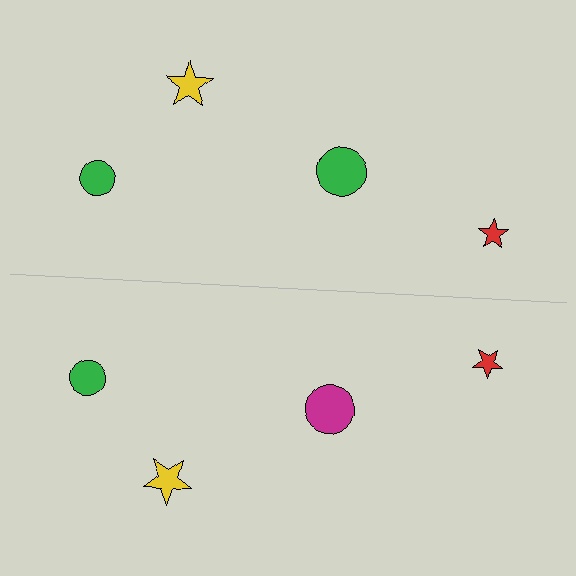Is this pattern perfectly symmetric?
No, the pattern is not perfectly symmetric. The magenta circle on the bottom side breaks the symmetry — its mirror counterpart is green.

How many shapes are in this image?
There are 8 shapes in this image.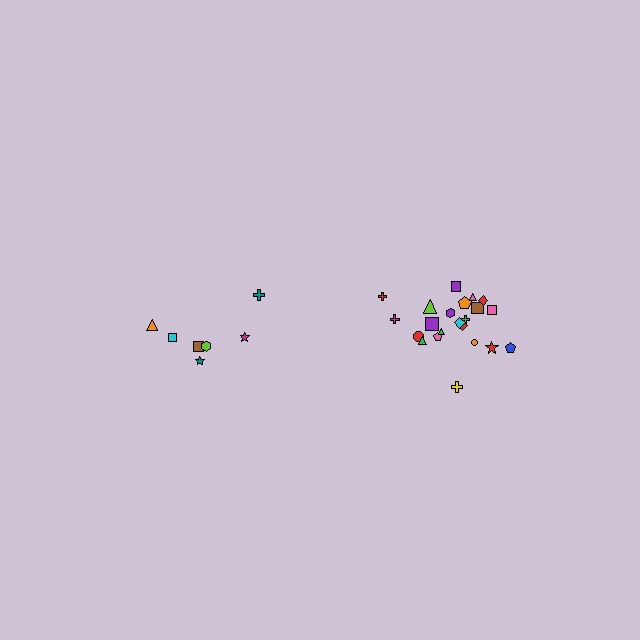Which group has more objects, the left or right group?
The right group.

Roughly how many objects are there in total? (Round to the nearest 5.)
Roughly 30 objects in total.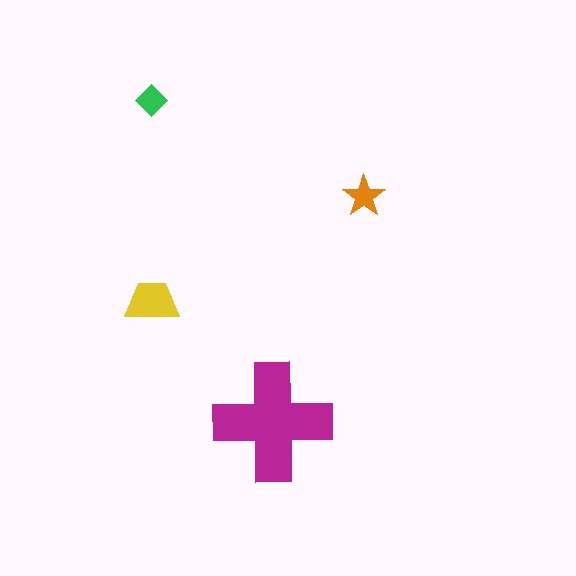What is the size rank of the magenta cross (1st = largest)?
1st.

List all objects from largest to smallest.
The magenta cross, the yellow trapezoid, the orange star, the green diamond.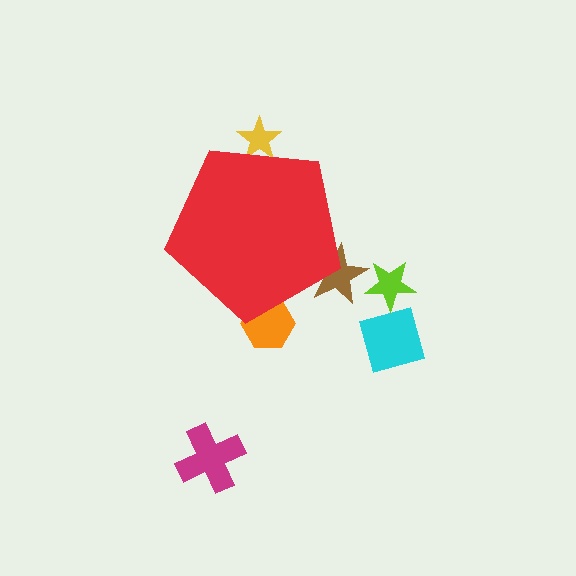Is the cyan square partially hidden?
No, the cyan square is fully visible.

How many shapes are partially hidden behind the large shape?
3 shapes are partially hidden.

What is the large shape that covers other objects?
A red pentagon.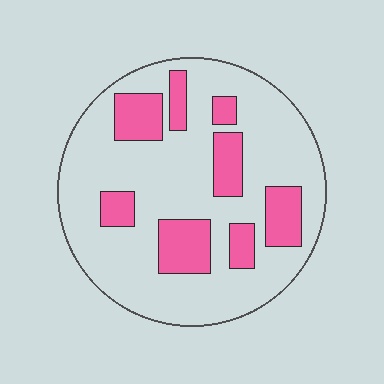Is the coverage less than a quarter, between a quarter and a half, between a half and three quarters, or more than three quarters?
Less than a quarter.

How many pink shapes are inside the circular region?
8.